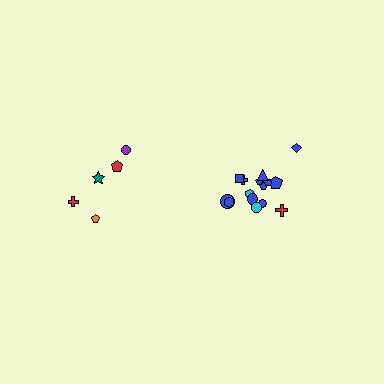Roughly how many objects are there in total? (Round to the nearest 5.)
Roughly 20 objects in total.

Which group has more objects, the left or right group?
The right group.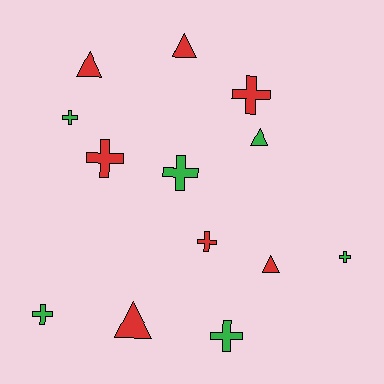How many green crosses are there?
There are 5 green crosses.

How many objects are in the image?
There are 13 objects.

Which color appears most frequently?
Red, with 7 objects.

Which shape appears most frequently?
Cross, with 8 objects.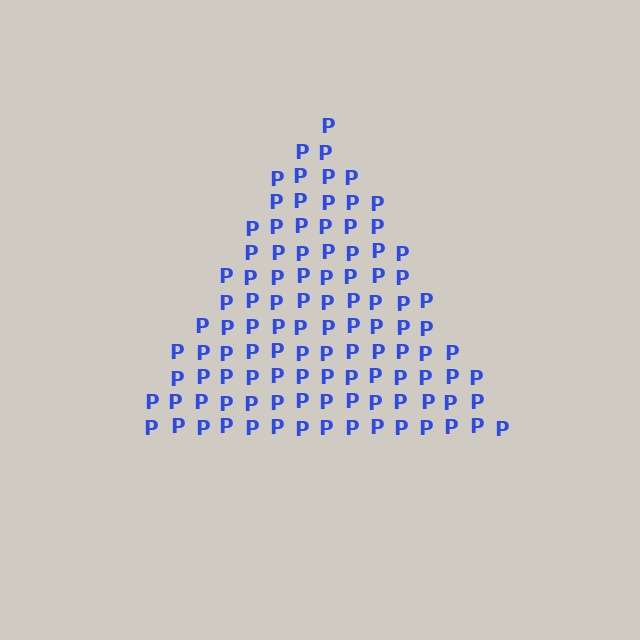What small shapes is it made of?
It is made of small letter P's.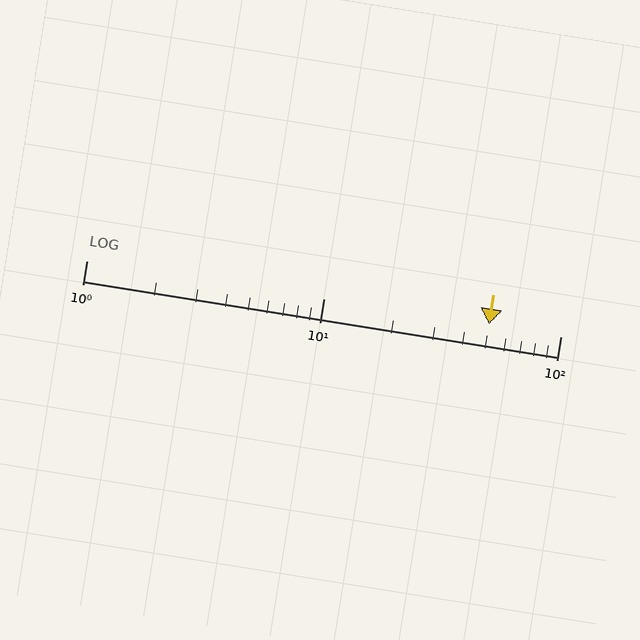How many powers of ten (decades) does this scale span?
The scale spans 2 decades, from 1 to 100.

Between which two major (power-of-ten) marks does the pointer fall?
The pointer is between 10 and 100.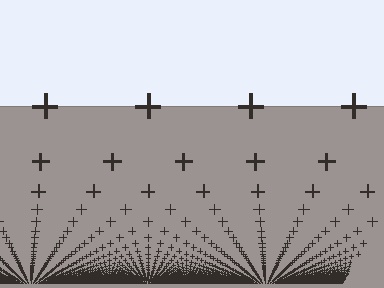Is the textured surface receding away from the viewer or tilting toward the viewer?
The surface appears to tilt toward the viewer. Texture elements get larger and sparser toward the top.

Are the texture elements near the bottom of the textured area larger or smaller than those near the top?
Smaller. The gradient is inverted — elements near the bottom are smaller and denser.